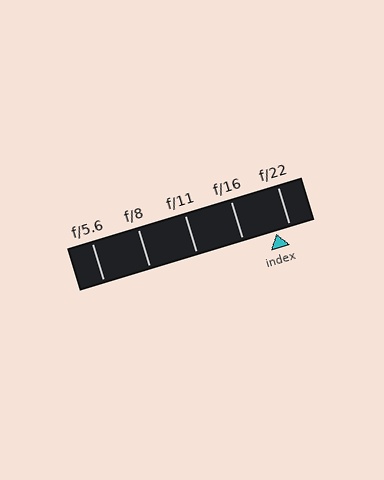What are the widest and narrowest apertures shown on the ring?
The widest aperture shown is f/5.6 and the narrowest is f/22.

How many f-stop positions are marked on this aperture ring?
There are 5 f-stop positions marked.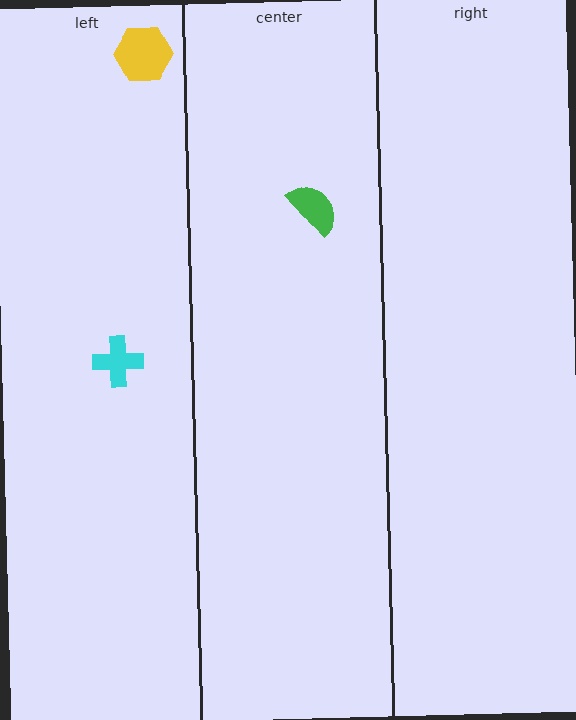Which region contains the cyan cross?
The left region.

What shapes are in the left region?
The yellow hexagon, the cyan cross.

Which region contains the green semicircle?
The center region.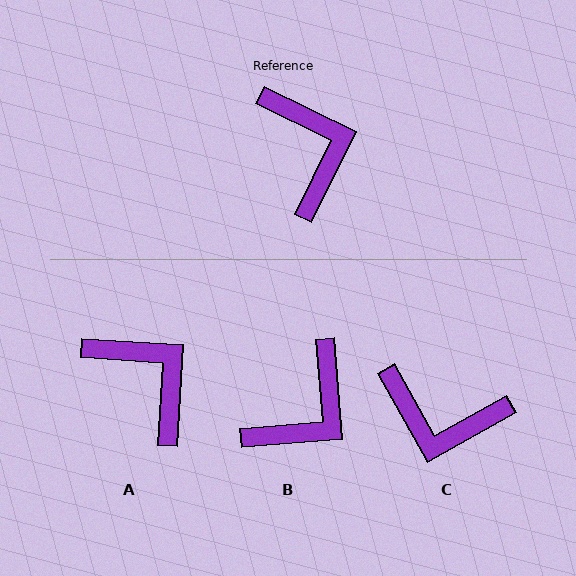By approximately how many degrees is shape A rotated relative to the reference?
Approximately 22 degrees counter-clockwise.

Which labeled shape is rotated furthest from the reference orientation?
C, about 125 degrees away.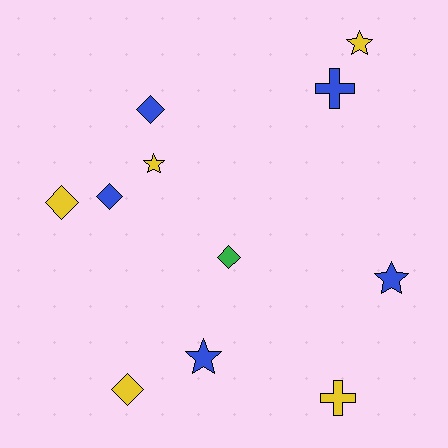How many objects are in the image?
There are 11 objects.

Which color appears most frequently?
Yellow, with 5 objects.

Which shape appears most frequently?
Diamond, with 5 objects.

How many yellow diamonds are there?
There are 2 yellow diamonds.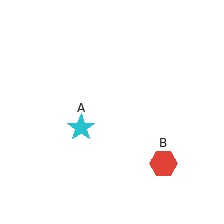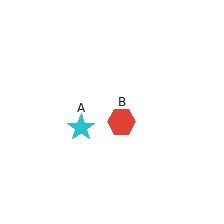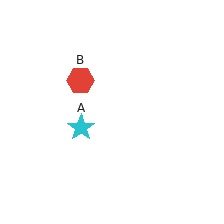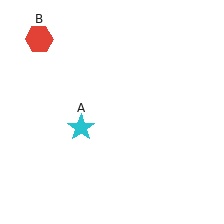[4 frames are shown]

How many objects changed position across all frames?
1 object changed position: red hexagon (object B).